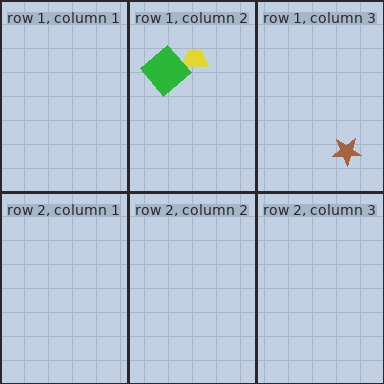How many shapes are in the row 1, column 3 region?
1.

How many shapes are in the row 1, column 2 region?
2.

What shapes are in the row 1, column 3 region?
The brown star.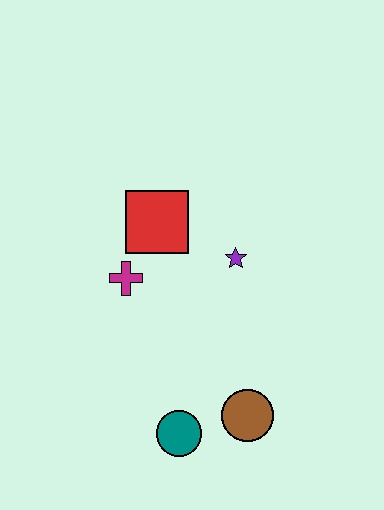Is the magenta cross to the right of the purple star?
No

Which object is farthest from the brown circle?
The red square is farthest from the brown circle.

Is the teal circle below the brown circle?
Yes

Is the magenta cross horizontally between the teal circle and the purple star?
No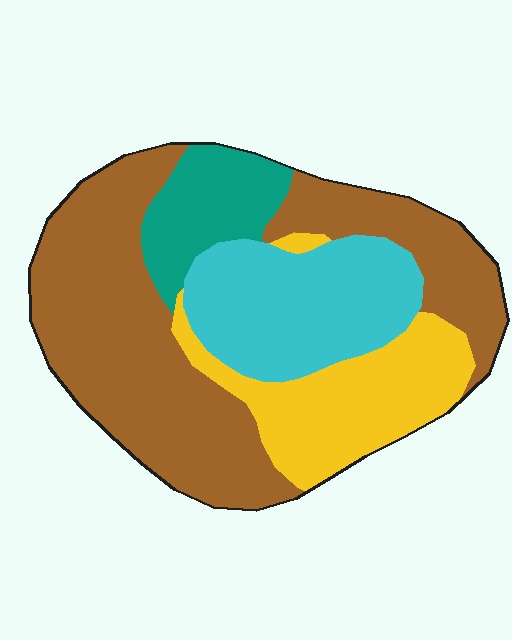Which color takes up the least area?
Teal, at roughly 10%.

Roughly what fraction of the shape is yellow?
Yellow covers 20% of the shape.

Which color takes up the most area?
Brown, at roughly 50%.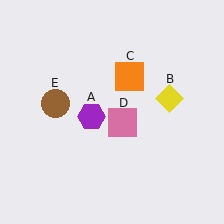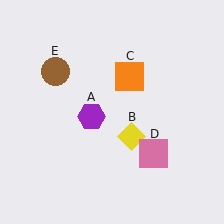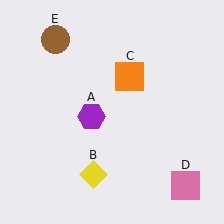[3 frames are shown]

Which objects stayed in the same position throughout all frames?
Purple hexagon (object A) and orange square (object C) remained stationary.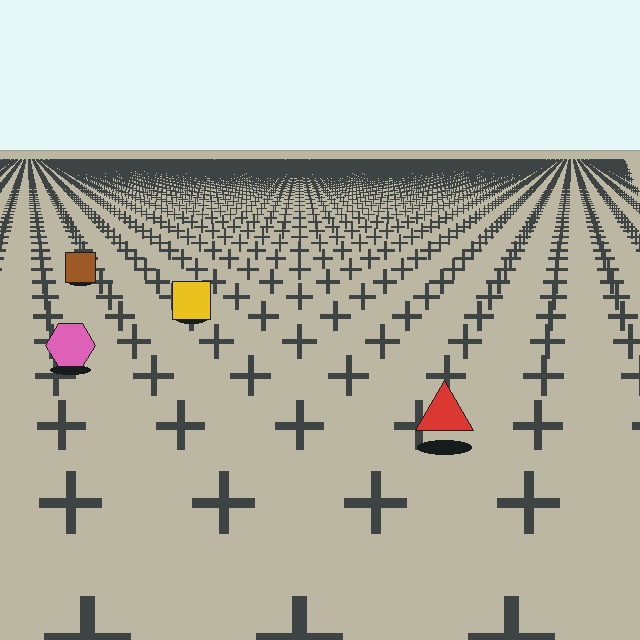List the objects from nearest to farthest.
From nearest to farthest: the red triangle, the pink hexagon, the yellow square, the brown square.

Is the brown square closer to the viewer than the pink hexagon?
No. The pink hexagon is closer — you can tell from the texture gradient: the ground texture is coarser near it.